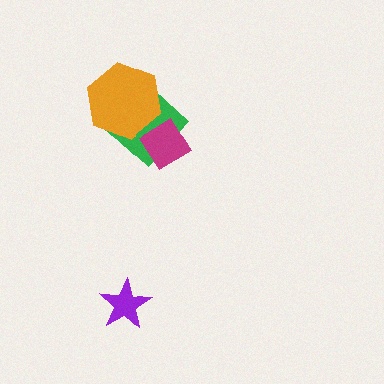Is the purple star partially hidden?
No, no other shape covers it.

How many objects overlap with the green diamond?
2 objects overlap with the green diamond.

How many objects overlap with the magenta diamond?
1 object overlaps with the magenta diamond.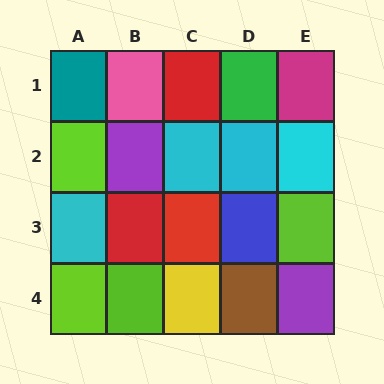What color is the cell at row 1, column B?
Pink.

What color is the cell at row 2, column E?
Cyan.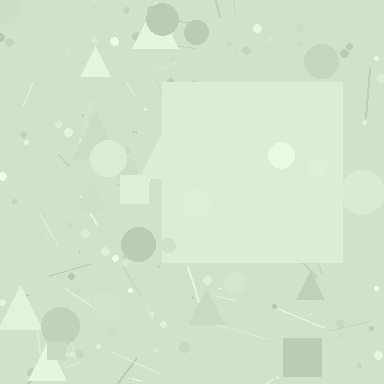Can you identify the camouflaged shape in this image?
The camouflaged shape is a square.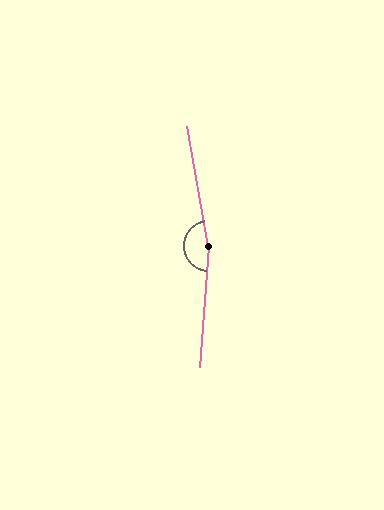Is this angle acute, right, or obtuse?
It is obtuse.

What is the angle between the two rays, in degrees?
Approximately 165 degrees.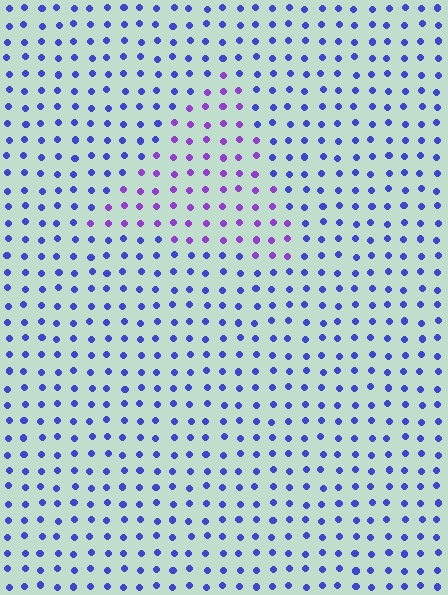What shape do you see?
I see a triangle.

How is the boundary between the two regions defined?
The boundary is defined purely by a slight shift in hue (about 40 degrees). Spacing, size, and orientation are identical on both sides.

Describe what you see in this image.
The image is filled with small blue elements in a uniform arrangement. A triangle-shaped region is visible where the elements are tinted to a slightly different hue, forming a subtle color boundary.